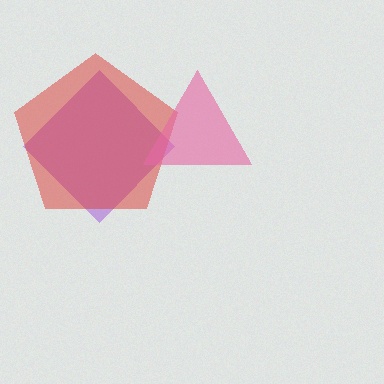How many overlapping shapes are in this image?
There are 3 overlapping shapes in the image.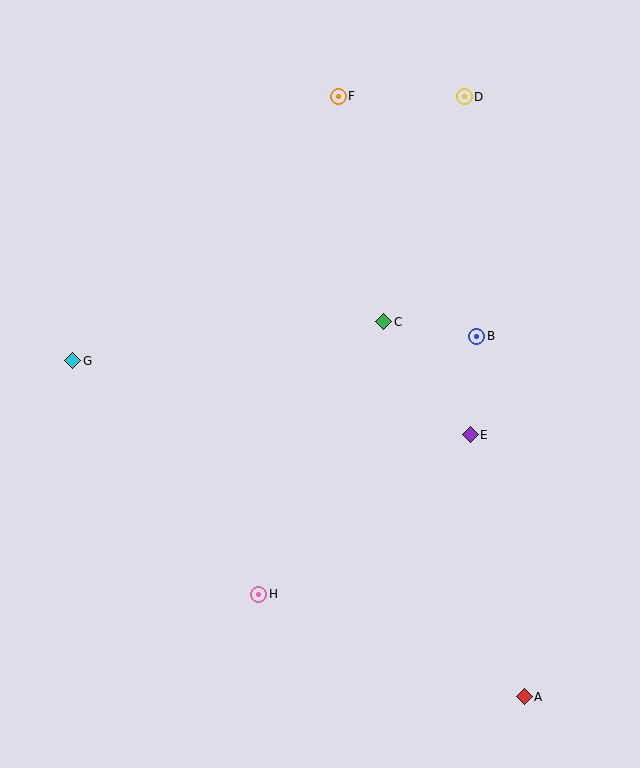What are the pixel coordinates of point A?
Point A is at (524, 697).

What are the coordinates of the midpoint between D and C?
The midpoint between D and C is at (424, 209).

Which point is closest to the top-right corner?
Point D is closest to the top-right corner.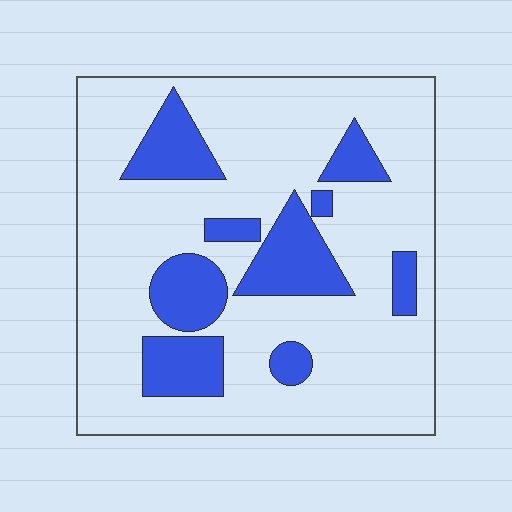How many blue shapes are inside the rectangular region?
9.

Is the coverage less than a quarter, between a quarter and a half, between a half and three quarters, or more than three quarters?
Less than a quarter.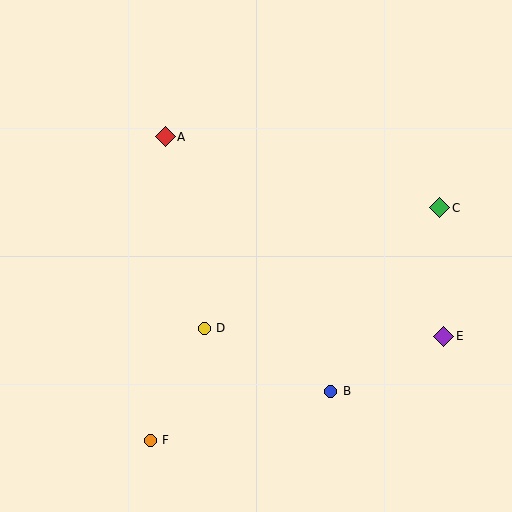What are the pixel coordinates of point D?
Point D is at (204, 328).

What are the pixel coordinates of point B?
Point B is at (331, 391).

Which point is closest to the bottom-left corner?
Point F is closest to the bottom-left corner.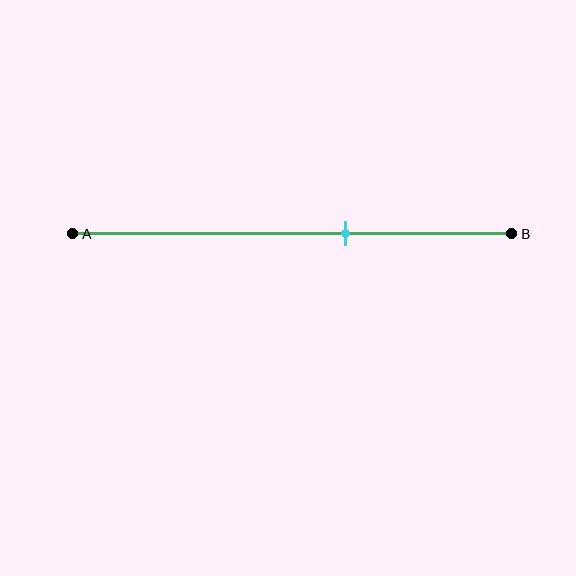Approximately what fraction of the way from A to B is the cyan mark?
The cyan mark is approximately 60% of the way from A to B.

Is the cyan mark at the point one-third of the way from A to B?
No, the mark is at about 60% from A, not at the 33% one-third point.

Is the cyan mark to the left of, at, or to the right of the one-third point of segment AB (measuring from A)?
The cyan mark is to the right of the one-third point of segment AB.